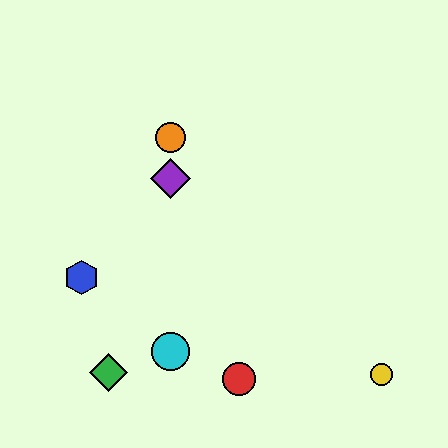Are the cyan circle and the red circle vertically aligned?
No, the cyan circle is at x≈171 and the red circle is at x≈239.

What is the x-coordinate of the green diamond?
The green diamond is at x≈108.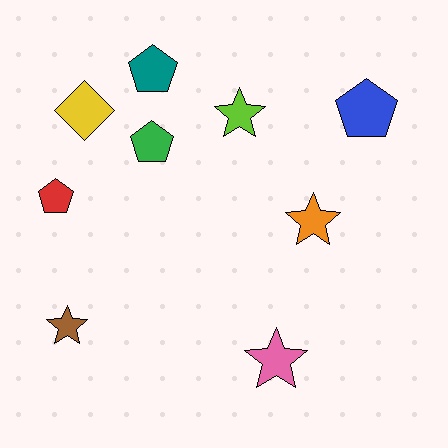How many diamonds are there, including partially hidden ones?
There is 1 diamond.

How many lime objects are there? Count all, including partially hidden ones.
There is 1 lime object.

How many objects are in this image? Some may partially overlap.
There are 9 objects.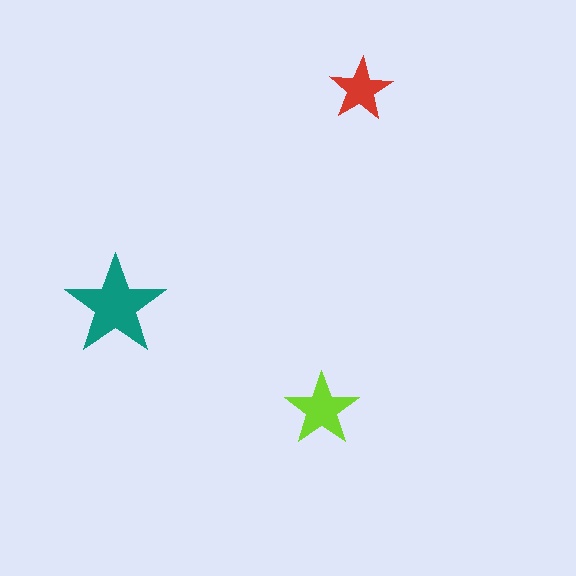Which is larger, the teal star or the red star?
The teal one.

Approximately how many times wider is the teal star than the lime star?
About 1.5 times wider.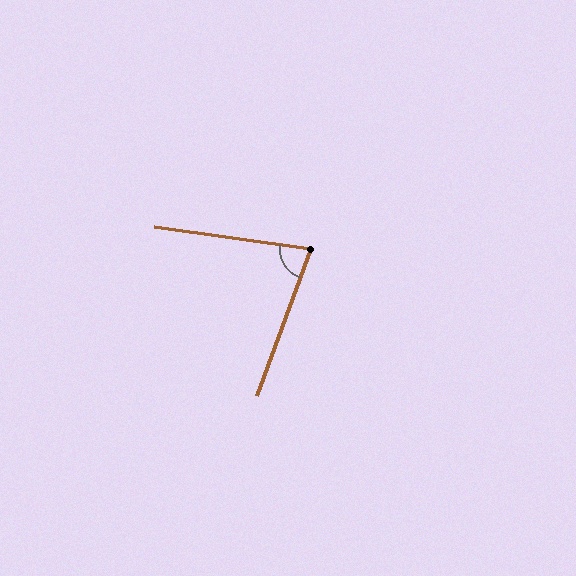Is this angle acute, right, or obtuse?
It is acute.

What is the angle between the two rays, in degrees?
Approximately 78 degrees.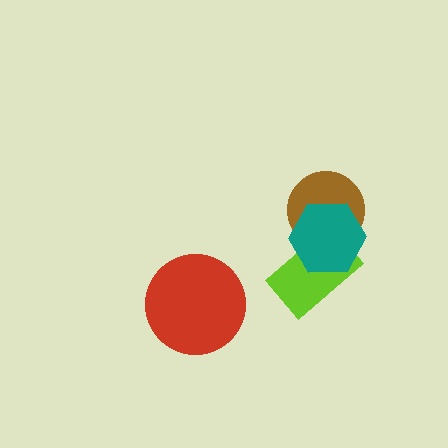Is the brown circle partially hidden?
Yes, it is partially covered by another shape.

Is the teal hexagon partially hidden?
No, no other shape covers it.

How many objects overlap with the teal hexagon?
2 objects overlap with the teal hexagon.